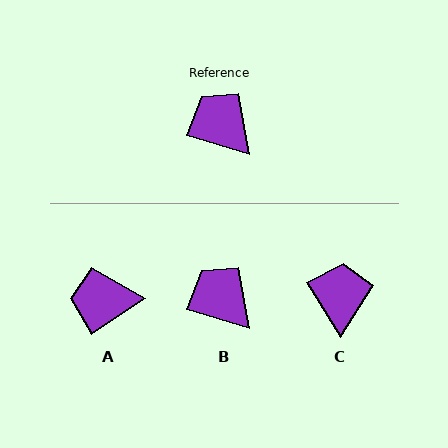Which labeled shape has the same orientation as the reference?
B.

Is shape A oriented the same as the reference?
No, it is off by about 50 degrees.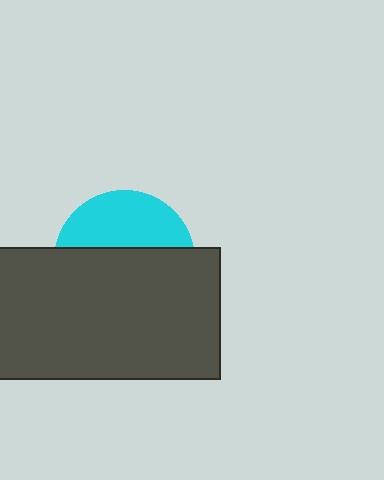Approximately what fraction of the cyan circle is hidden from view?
Roughly 62% of the cyan circle is hidden behind the dark gray rectangle.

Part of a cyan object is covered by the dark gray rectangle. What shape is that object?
It is a circle.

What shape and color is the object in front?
The object in front is a dark gray rectangle.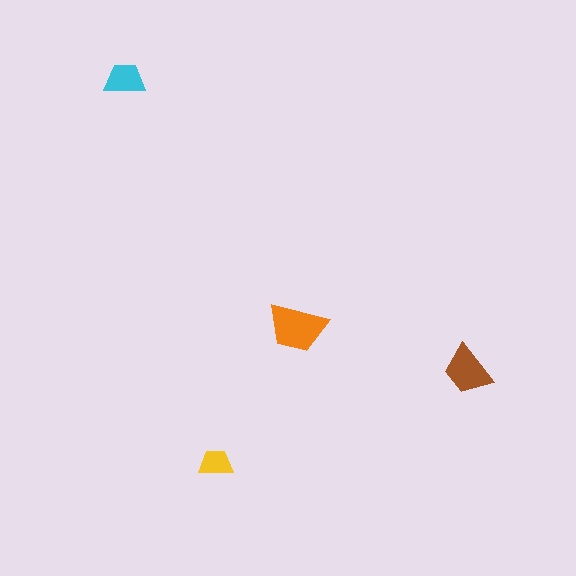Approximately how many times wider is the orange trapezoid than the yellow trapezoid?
About 1.5 times wider.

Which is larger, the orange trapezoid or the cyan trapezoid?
The orange one.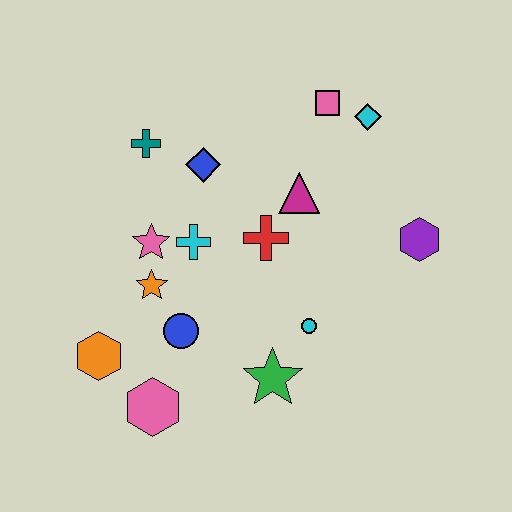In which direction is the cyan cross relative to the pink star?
The cyan cross is to the right of the pink star.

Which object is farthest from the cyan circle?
The teal cross is farthest from the cyan circle.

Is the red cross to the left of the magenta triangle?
Yes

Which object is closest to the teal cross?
The blue diamond is closest to the teal cross.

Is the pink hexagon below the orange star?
Yes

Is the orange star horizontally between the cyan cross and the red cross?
No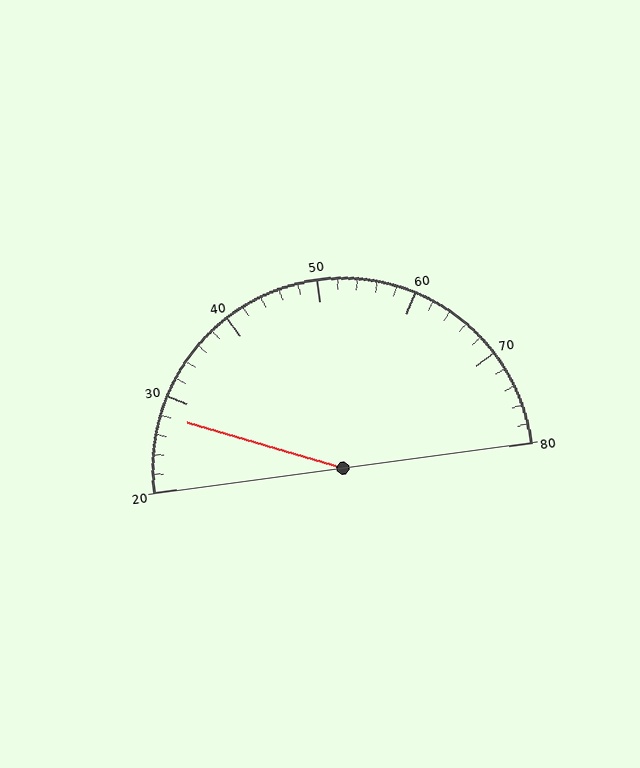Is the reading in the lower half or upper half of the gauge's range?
The reading is in the lower half of the range (20 to 80).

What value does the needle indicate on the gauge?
The needle indicates approximately 28.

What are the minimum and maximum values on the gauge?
The gauge ranges from 20 to 80.